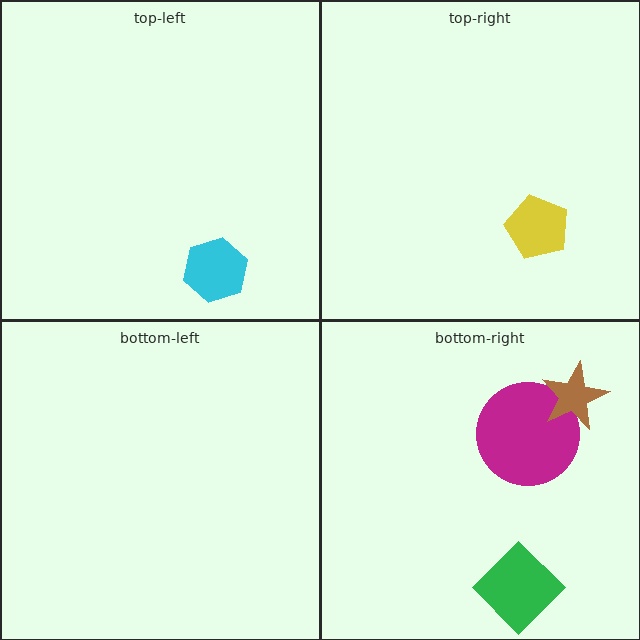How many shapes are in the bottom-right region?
3.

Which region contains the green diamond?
The bottom-right region.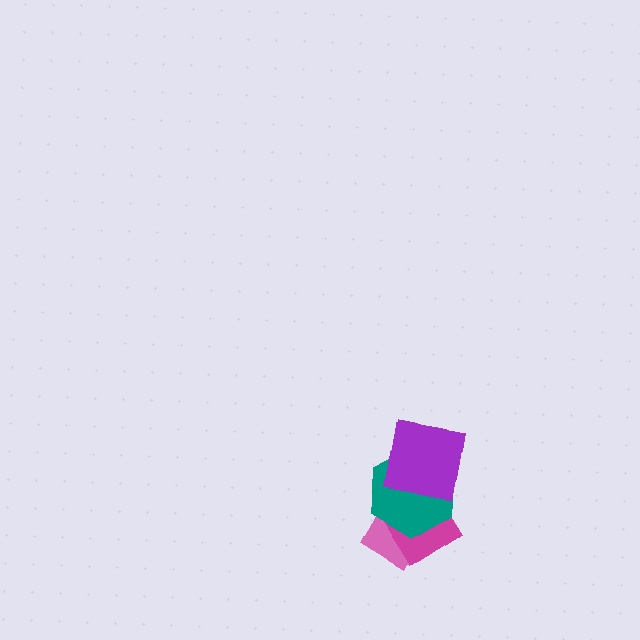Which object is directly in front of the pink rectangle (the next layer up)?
The magenta diamond is directly in front of the pink rectangle.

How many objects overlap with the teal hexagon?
3 objects overlap with the teal hexagon.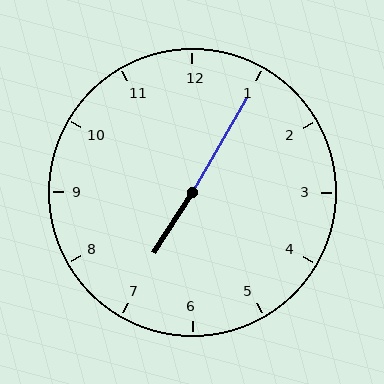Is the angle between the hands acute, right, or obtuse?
It is obtuse.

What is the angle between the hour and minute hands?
Approximately 178 degrees.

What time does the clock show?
7:05.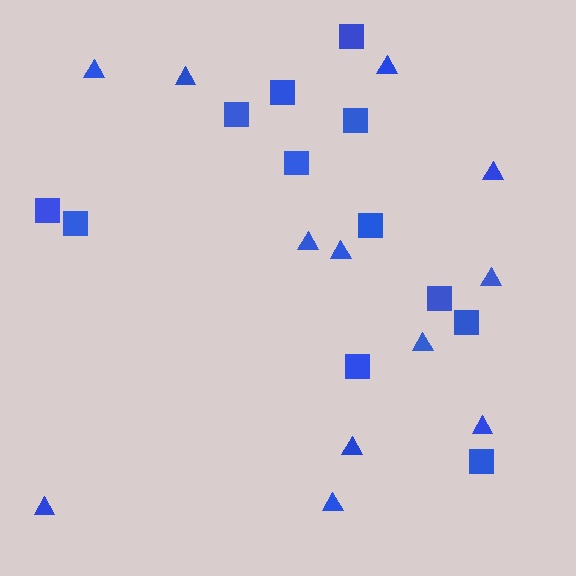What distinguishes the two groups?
There are 2 groups: one group of triangles (12) and one group of squares (12).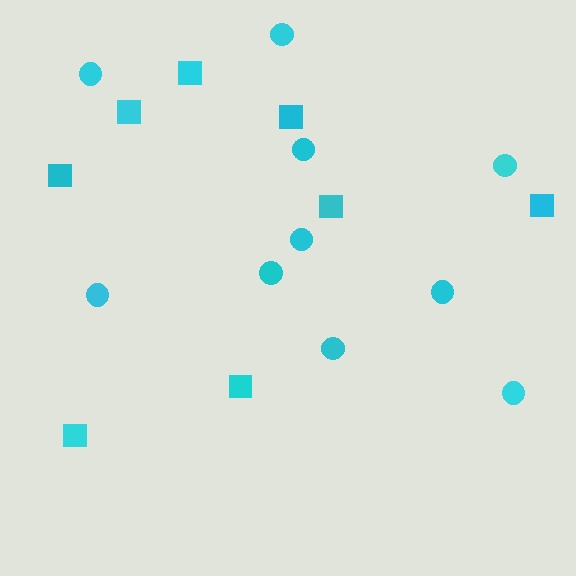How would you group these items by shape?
There are 2 groups: one group of squares (8) and one group of circles (10).